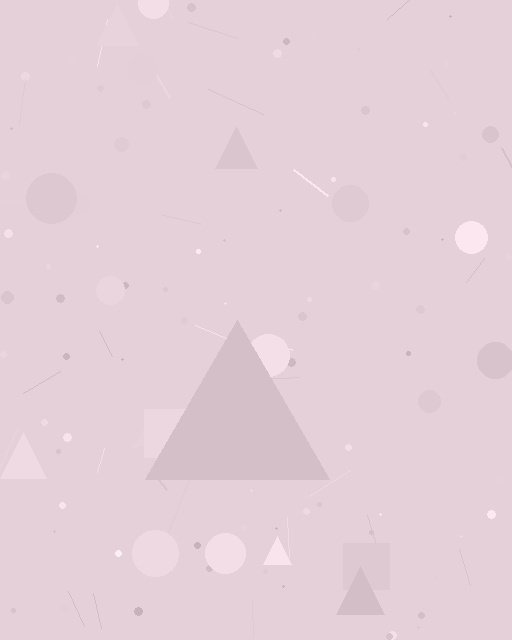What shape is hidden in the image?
A triangle is hidden in the image.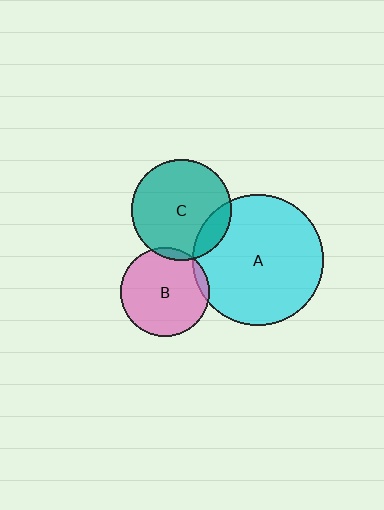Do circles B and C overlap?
Yes.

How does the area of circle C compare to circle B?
Approximately 1.3 times.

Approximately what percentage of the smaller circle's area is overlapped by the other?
Approximately 5%.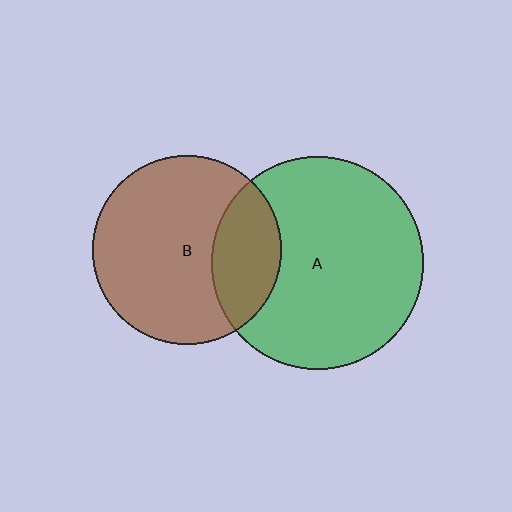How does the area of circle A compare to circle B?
Approximately 1.3 times.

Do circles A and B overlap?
Yes.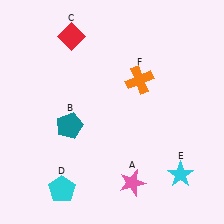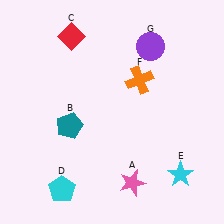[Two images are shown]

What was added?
A purple circle (G) was added in Image 2.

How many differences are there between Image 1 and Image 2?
There is 1 difference between the two images.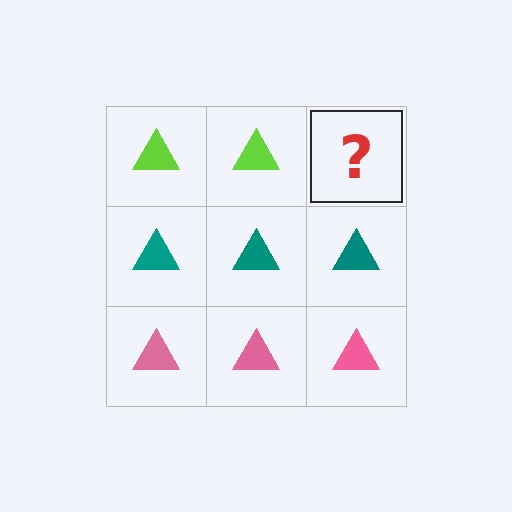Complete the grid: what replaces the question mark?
The question mark should be replaced with a lime triangle.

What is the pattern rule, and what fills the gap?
The rule is that each row has a consistent color. The gap should be filled with a lime triangle.